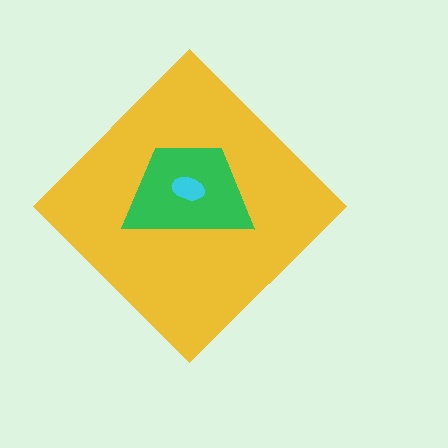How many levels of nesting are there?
3.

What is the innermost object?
The cyan ellipse.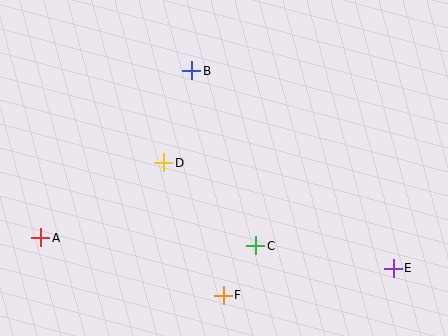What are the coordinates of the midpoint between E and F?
The midpoint between E and F is at (308, 282).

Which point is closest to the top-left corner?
Point B is closest to the top-left corner.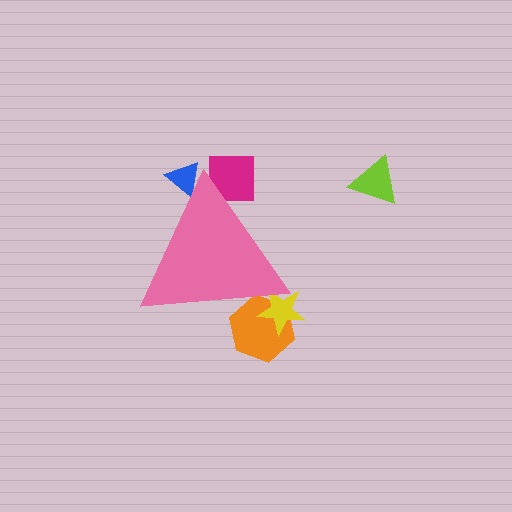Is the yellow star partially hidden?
Yes, the yellow star is partially hidden behind the pink triangle.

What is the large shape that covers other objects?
A pink triangle.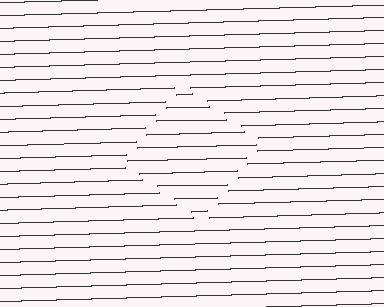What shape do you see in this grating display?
An illusory square. The interior of the shape contains the same grating, shifted by half a period — the contour is defined by the phase discontinuity where line-ends from the inner and outer gratings abut.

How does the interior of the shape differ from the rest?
The interior of the shape contains the same grating, shifted by half a period — the contour is defined by the phase discontinuity where line-ends from the inner and outer gratings abut.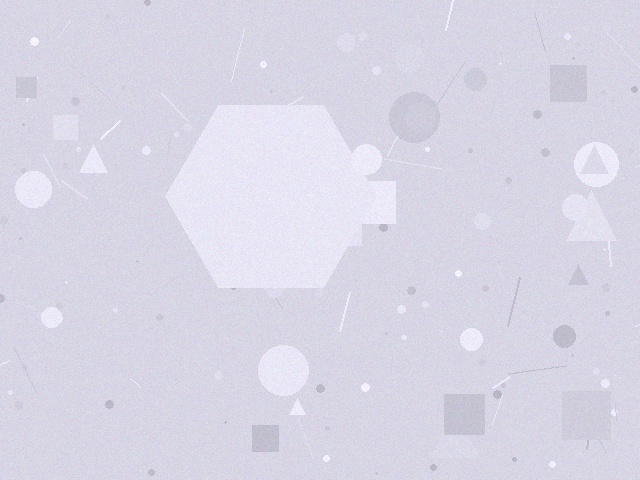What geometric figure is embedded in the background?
A hexagon is embedded in the background.